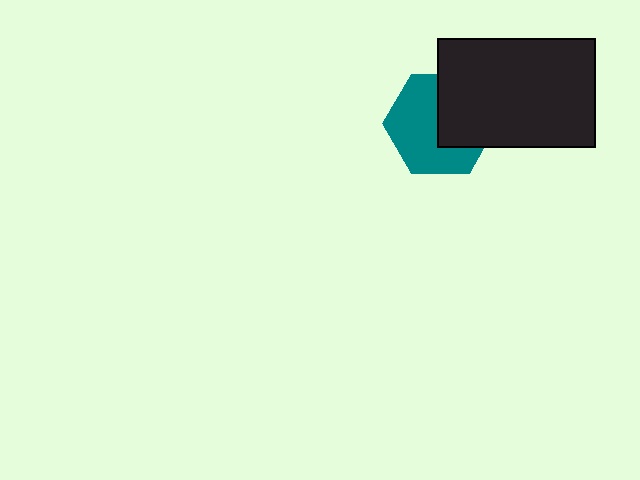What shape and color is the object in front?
The object in front is a black rectangle.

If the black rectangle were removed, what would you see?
You would see the complete teal hexagon.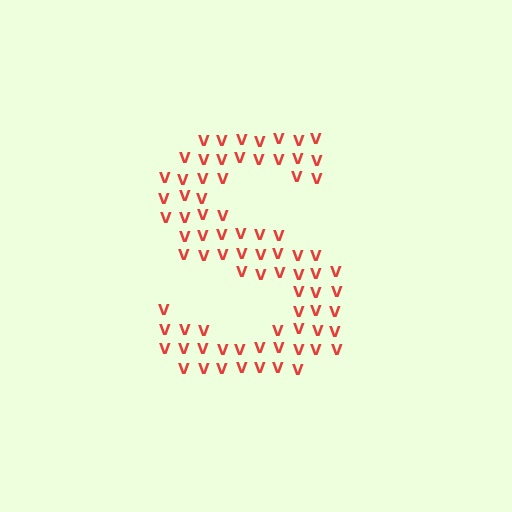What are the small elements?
The small elements are letter V's.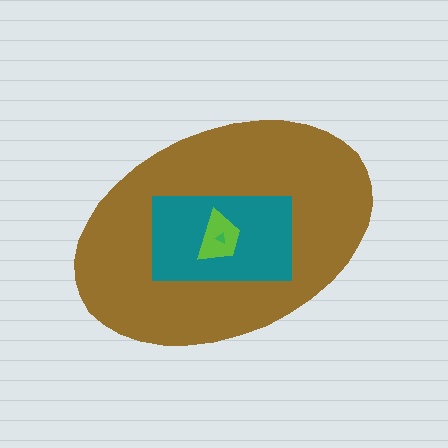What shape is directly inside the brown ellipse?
The teal rectangle.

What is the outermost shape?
The brown ellipse.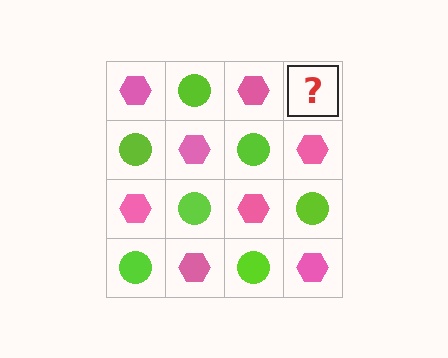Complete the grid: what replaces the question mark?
The question mark should be replaced with a lime circle.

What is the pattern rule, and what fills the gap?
The rule is that it alternates pink hexagon and lime circle in a checkerboard pattern. The gap should be filled with a lime circle.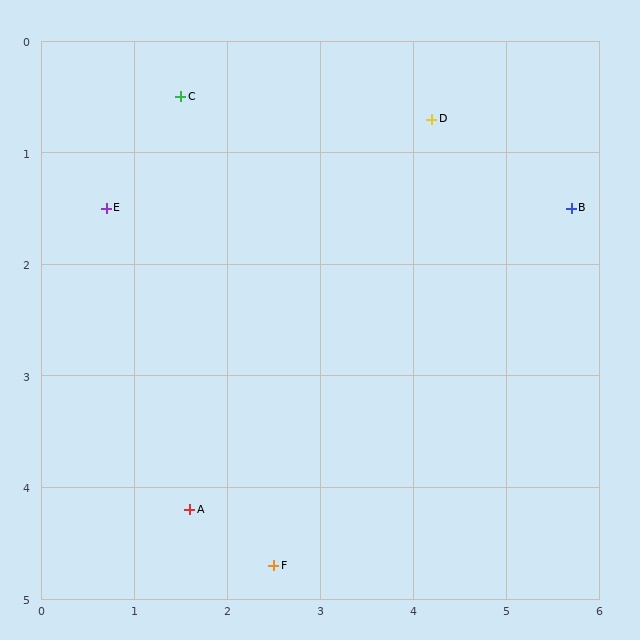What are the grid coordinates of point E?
Point E is at approximately (0.7, 1.5).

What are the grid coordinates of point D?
Point D is at approximately (4.2, 0.7).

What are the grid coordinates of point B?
Point B is at approximately (5.7, 1.5).